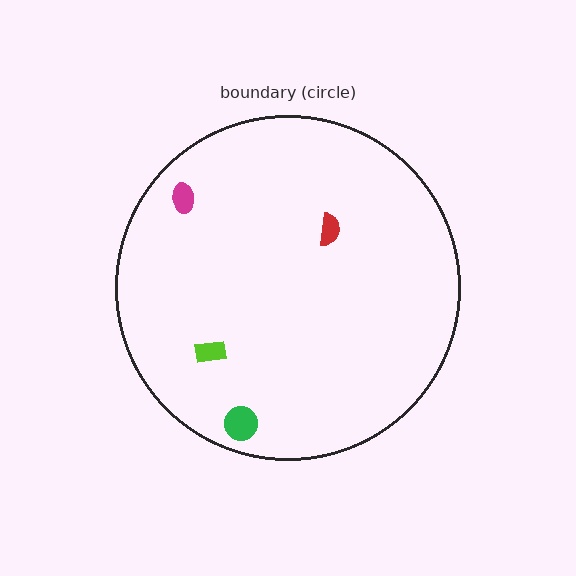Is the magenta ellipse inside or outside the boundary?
Inside.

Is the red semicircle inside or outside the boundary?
Inside.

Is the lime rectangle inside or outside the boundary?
Inside.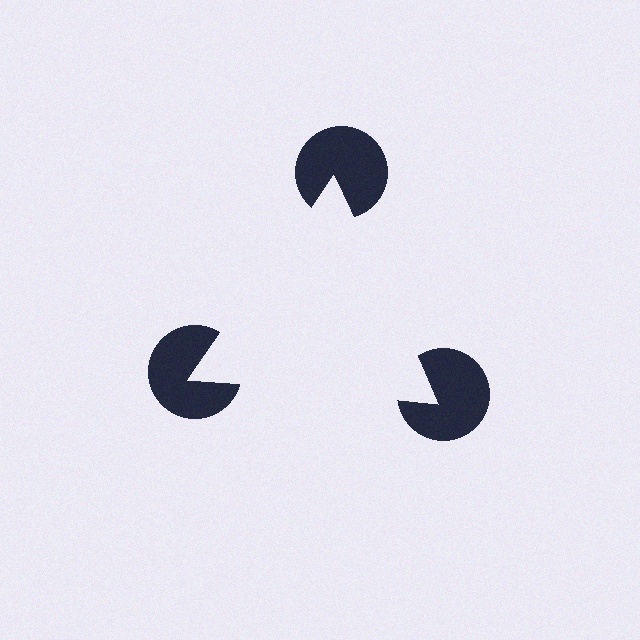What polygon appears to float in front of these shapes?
An illusory triangle — its edges are inferred from the aligned wedge cuts in the pac-man discs, not physically drawn.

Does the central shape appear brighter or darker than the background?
It typically appears slightly brighter than the background, even though no actual brightness change is drawn.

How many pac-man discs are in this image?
There are 3 — one at each vertex of the illusory triangle.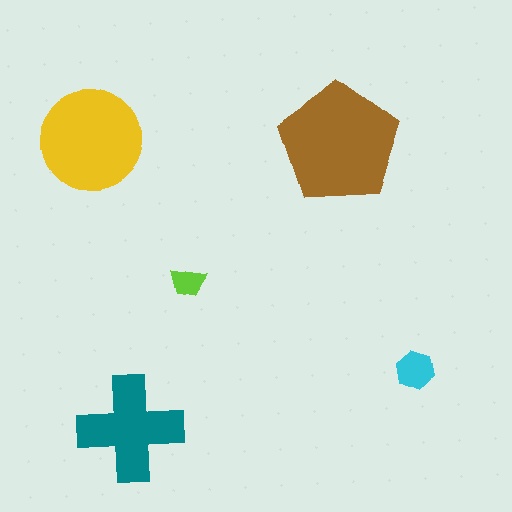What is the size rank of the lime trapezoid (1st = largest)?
5th.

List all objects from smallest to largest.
The lime trapezoid, the cyan hexagon, the teal cross, the yellow circle, the brown pentagon.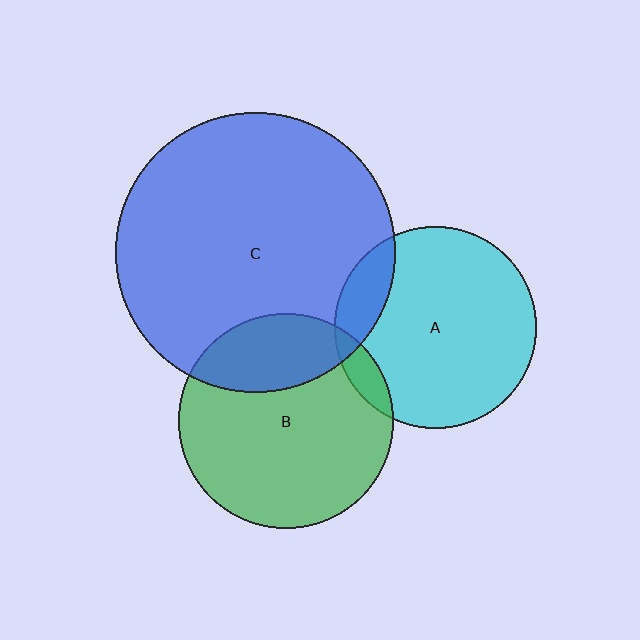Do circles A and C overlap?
Yes.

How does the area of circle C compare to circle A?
Approximately 1.9 times.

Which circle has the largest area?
Circle C (blue).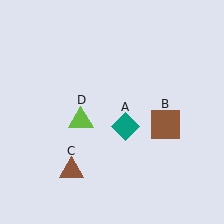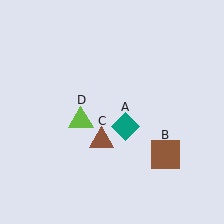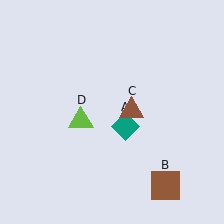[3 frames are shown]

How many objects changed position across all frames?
2 objects changed position: brown square (object B), brown triangle (object C).